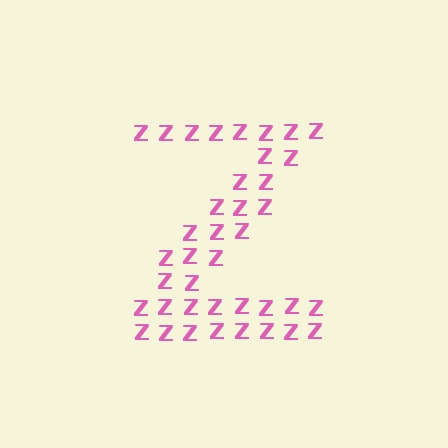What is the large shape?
The large shape is the letter Z.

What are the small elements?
The small elements are letter Z's.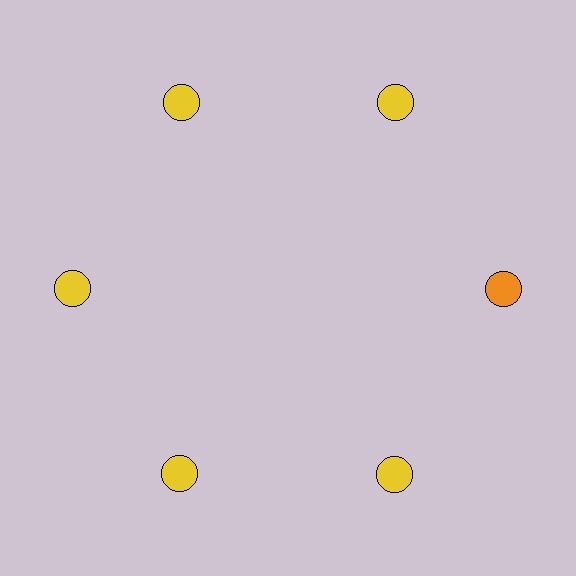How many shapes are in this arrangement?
There are 6 shapes arranged in a ring pattern.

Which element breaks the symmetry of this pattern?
The orange circle at roughly the 3 o'clock position breaks the symmetry. All other shapes are yellow circles.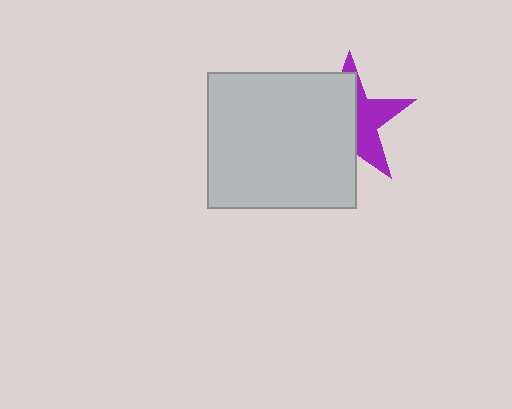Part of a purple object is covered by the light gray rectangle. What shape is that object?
It is a star.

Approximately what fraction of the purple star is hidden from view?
Roughly 60% of the purple star is hidden behind the light gray rectangle.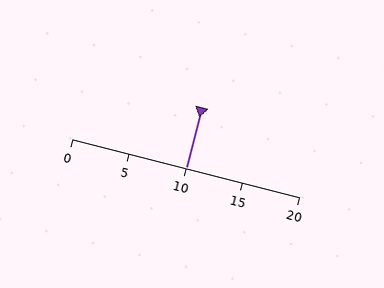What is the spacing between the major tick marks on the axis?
The major ticks are spaced 5 apart.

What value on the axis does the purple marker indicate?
The marker indicates approximately 10.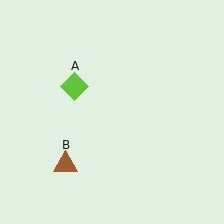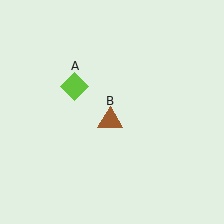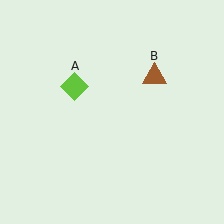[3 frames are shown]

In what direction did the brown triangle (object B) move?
The brown triangle (object B) moved up and to the right.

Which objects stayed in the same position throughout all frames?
Lime diamond (object A) remained stationary.